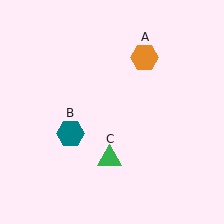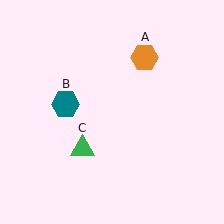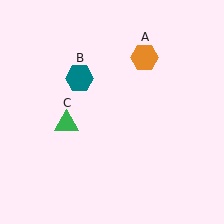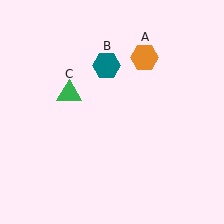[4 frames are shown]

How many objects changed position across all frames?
2 objects changed position: teal hexagon (object B), green triangle (object C).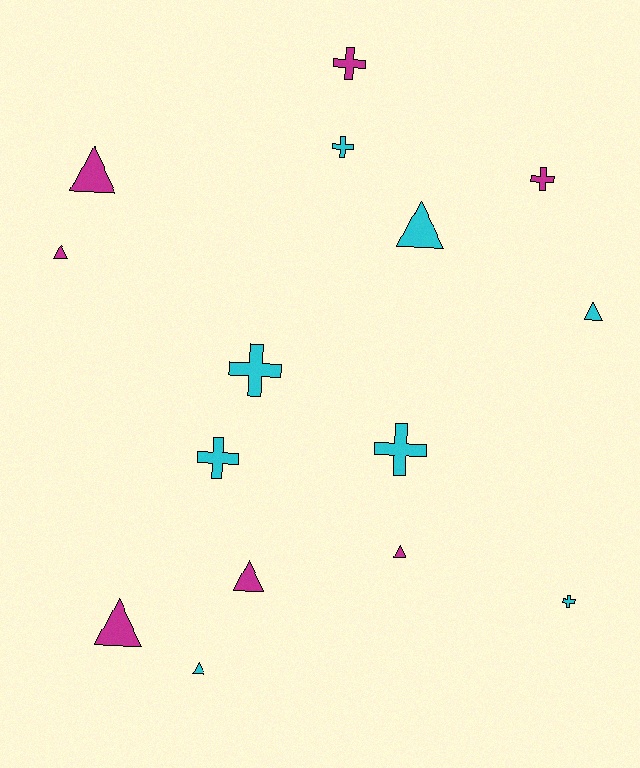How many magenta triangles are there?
There are 5 magenta triangles.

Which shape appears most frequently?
Triangle, with 8 objects.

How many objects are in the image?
There are 15 objects.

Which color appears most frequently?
Cyan, with 8 objects.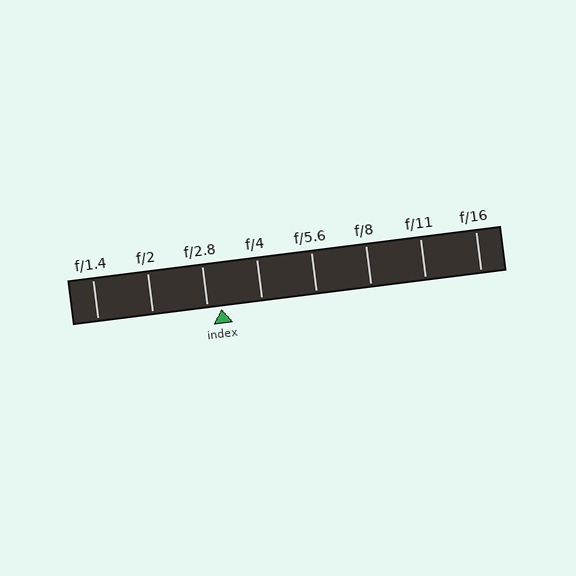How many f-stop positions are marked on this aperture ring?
There are 8 f-stop positions marked.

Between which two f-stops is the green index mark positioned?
The index mark is between f/2.8 and f/4.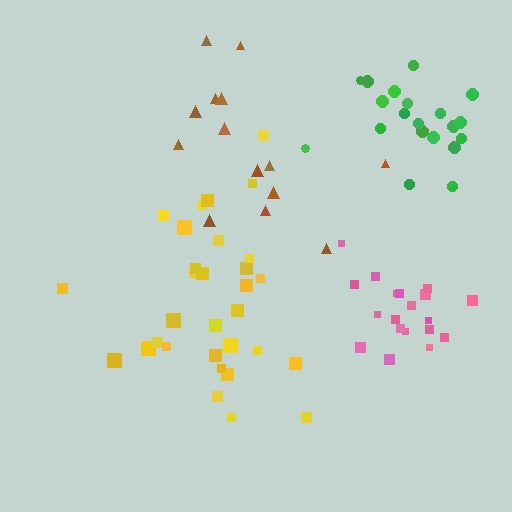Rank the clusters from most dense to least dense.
pink, green, yellow, brown.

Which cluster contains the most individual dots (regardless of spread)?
Yellow (31).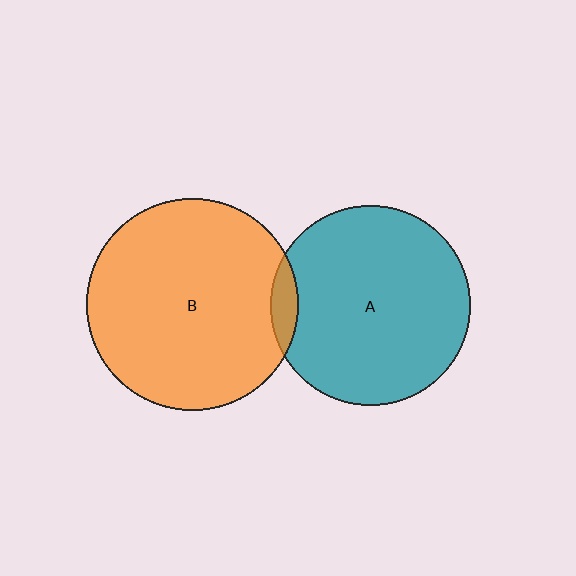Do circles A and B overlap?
Yes.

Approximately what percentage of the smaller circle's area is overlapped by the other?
Approximately 5%.